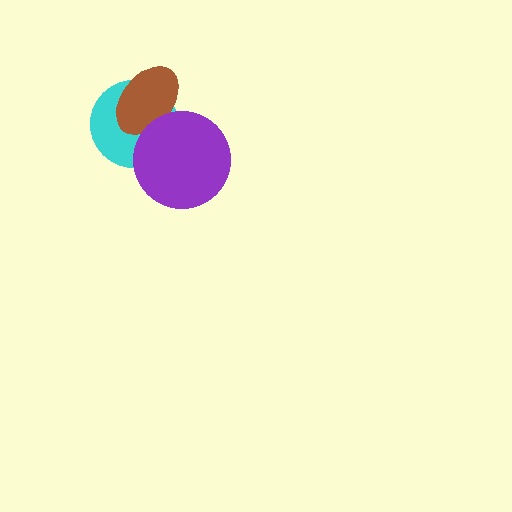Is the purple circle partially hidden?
No, no other shape covers it.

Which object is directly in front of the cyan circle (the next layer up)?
The brown ellipse is directly in front of the cyan circle.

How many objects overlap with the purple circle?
2 objects overlap with the purple circle.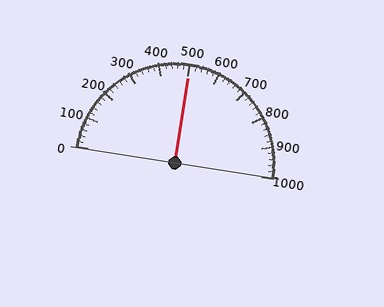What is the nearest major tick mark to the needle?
The nearest major tick mark is 500.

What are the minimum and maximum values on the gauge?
The gauge ranges from 0 to 1000.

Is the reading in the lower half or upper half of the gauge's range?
The reading is in the upper half of the range (0 to 1000).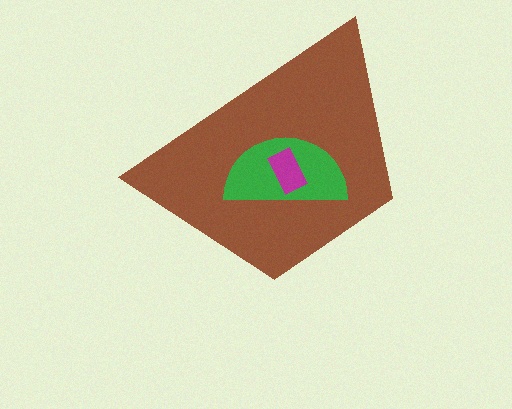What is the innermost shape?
The magenta rectangle.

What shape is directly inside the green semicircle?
The magenta rectangle.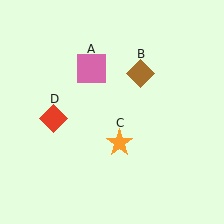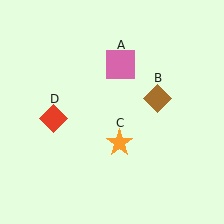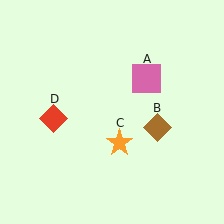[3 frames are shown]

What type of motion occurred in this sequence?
The pink square (object A), brown diamond (object B) rotated clockwise around the center of the scene.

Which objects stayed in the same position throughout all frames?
Orange star (object C) and red diamond (object D) remained stationary.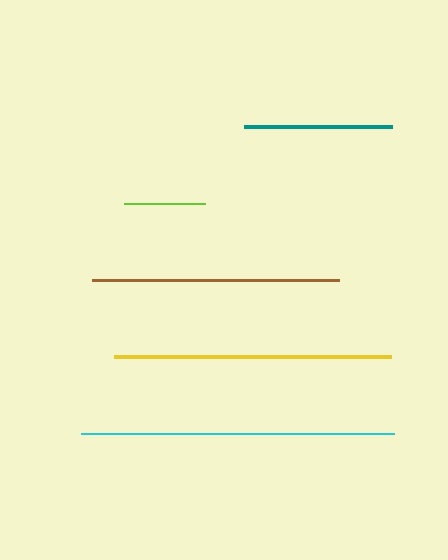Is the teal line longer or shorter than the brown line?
The brown line is longer than the teal line.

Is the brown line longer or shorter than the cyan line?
The cyan line is longer than the brown line.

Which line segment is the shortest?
The lime line is the shortest at approximately 81 pixels.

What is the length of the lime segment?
The lime segment is approximately 81 pixels long.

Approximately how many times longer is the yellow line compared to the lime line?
The yellow line is approximately 3.4 times the length of the lime line.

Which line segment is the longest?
The cyan line is the longest at approximately 313 pixels.